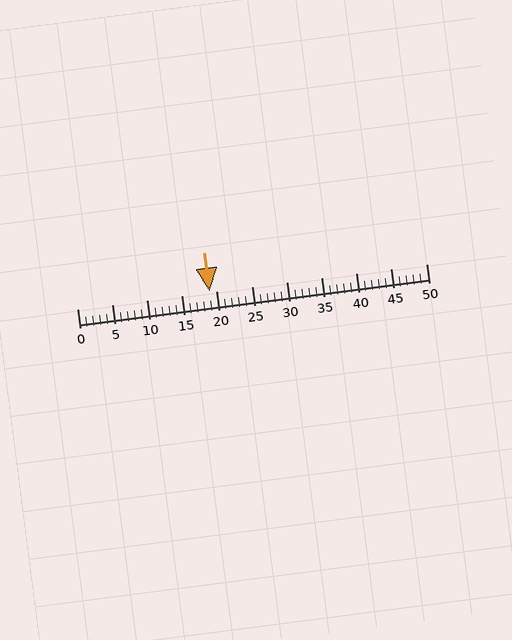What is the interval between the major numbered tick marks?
The major tick marks are spaced 5 units apart.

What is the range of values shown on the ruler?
The ruler shows values from 0 to 50.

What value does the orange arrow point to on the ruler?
The orange arrow points to approximately 19.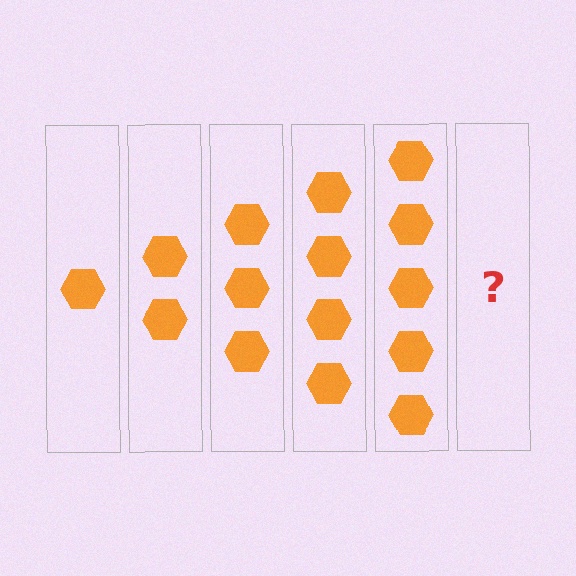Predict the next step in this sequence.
The next step is 6 hexagons.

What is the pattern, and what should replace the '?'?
The pattern is that each step adds one more hexagon. The '?' should be 6 hexagons.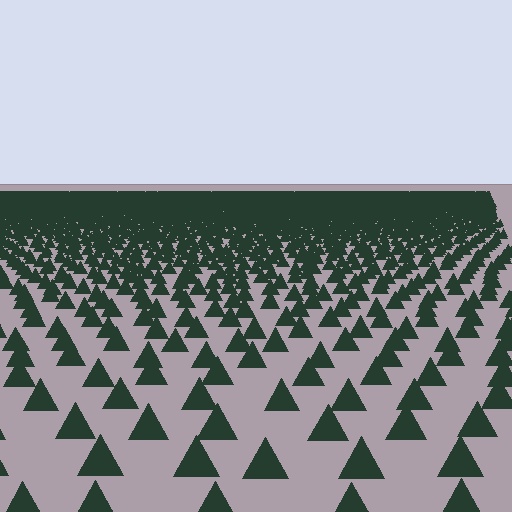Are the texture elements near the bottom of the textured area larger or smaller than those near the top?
Larger. Near the bottom, elements are closer to the viewer and appear at a bigger on-screen size.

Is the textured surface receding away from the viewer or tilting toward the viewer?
The surface is receding away from the viewer. Texture elements get smaller and denser toward the top.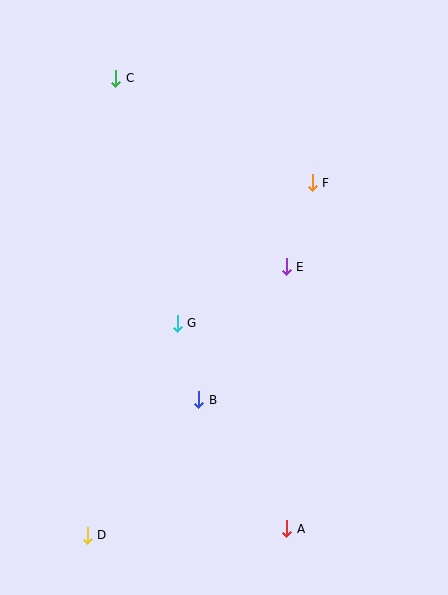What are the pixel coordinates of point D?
Point D is at (87, 535).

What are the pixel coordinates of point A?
Point A is at (287, 529).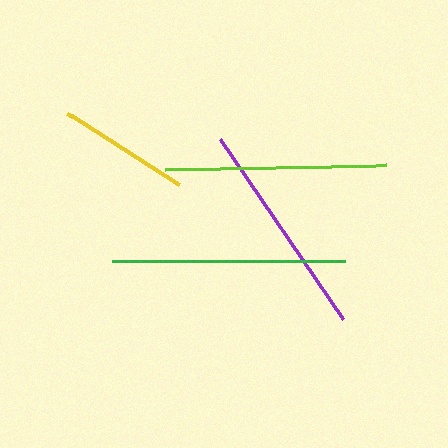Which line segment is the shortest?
The yellow line is the shortest at approximately 133 pixels.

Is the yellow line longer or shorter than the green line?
The green line is longer than the yellow line.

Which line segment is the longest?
The green line is the longest at approximately 232 pixels.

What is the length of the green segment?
The green segment is approximately 232 pixels long.